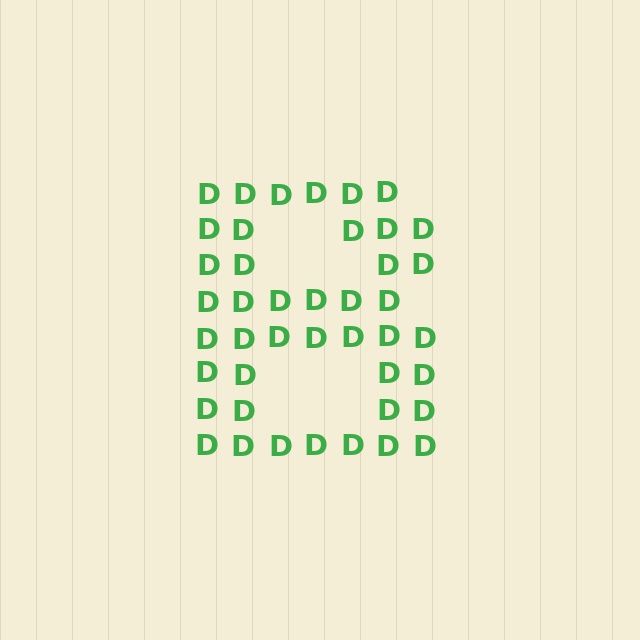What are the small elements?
The small elements are letter D's.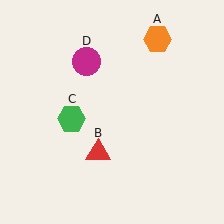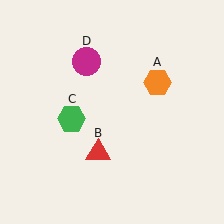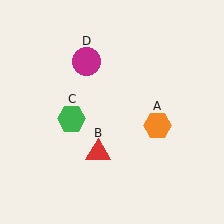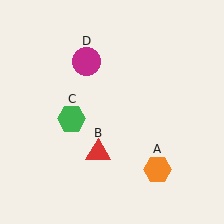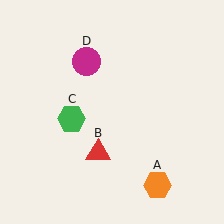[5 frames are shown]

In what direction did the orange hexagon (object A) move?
The orange hexagon (object A) moved down.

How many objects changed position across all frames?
1 object changed position: orange hexagon (object A).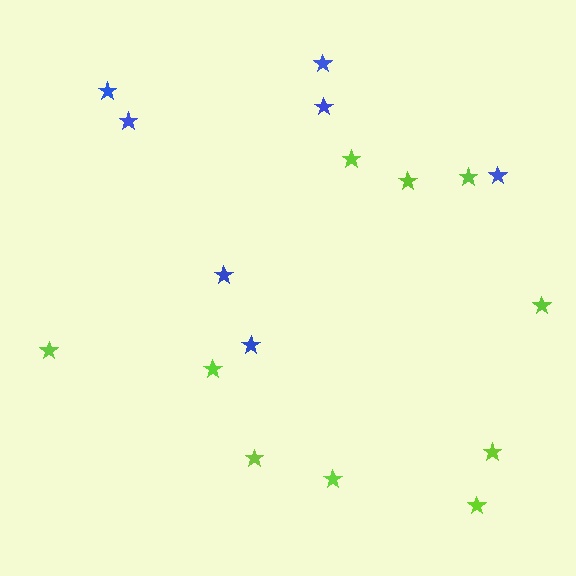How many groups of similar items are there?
There are 2 groups: one group of blue stars (7) and one group of lime stars (10).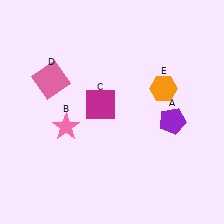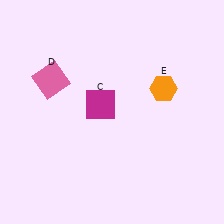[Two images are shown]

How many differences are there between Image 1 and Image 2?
There are 2 differences between the two images.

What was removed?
The pink star (B), the purple pentagon (A) were removed in Image 2.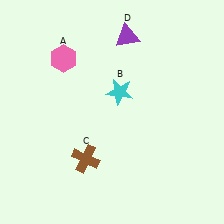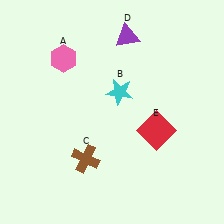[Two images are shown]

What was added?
A red square (E) was added in Image 2.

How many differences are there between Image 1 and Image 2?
There is 1 difference between the two images.